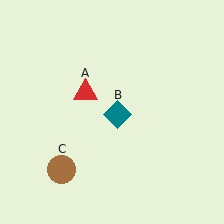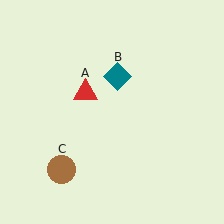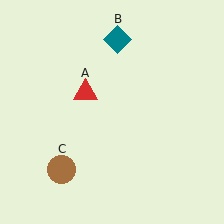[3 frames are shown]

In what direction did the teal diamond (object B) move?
The teal diamond (object B) moved up.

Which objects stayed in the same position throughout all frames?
Red triangle (object A) and brown circle (object C) remained stationary.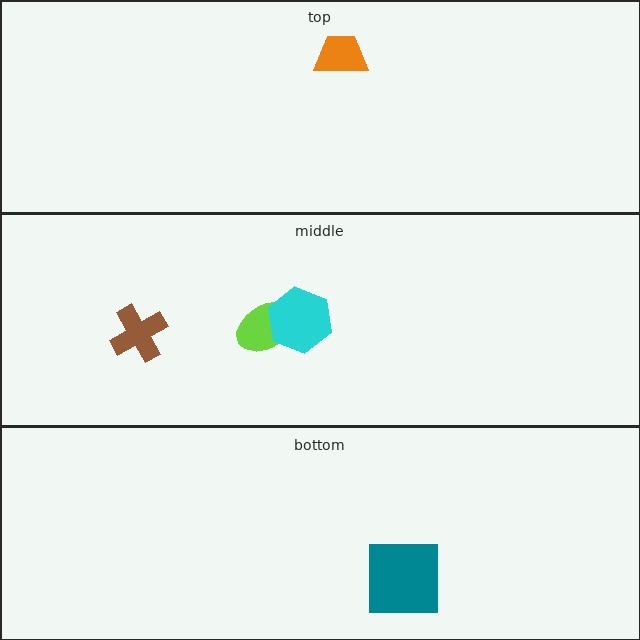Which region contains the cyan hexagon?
The middle region.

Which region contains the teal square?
The bottom region.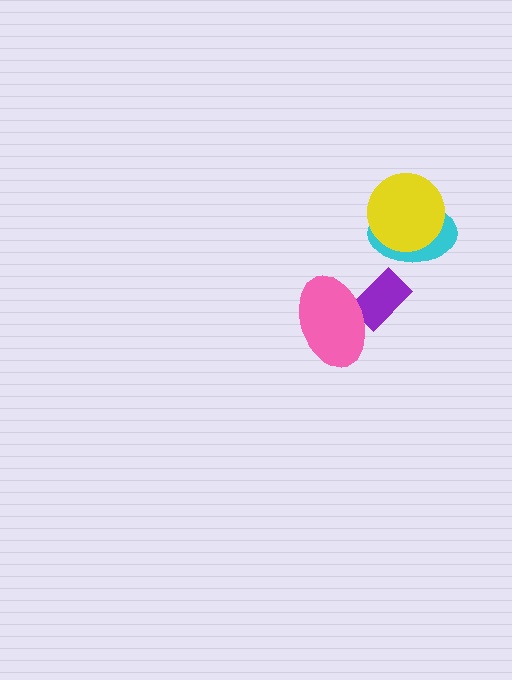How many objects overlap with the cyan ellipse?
1 object overlaps with the cyan ellipse.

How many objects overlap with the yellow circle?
1 object overlaps with the yellow circle.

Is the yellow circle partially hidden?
No, no other shape covers it.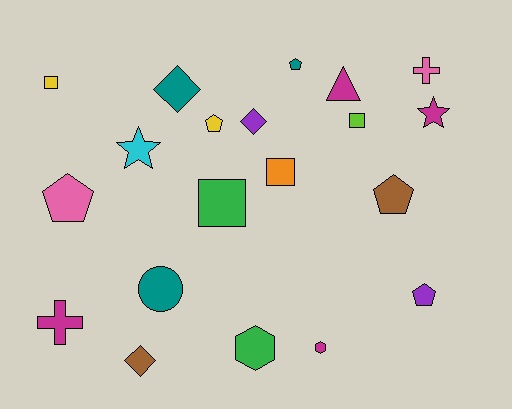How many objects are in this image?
There are 20 objects.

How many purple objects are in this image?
There are 2 purple objects.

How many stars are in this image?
There are 2 stars.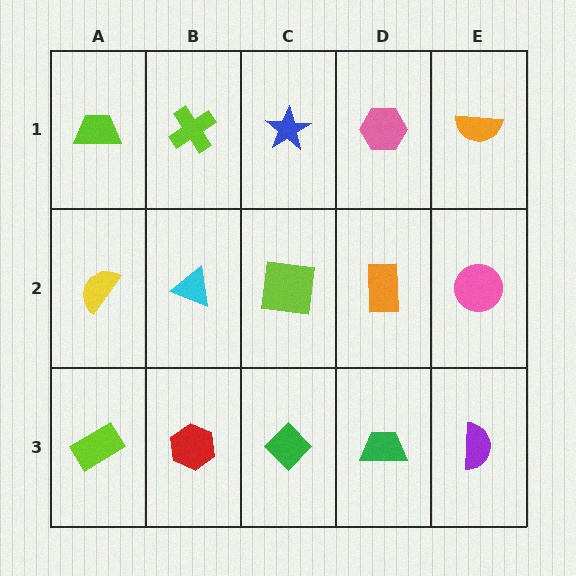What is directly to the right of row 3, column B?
A green diamond.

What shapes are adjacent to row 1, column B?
A cyan triangle (row 2, column B), a lime trapezoid (row 1, column A), a blue star (row 1, column C).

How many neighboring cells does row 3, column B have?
3.